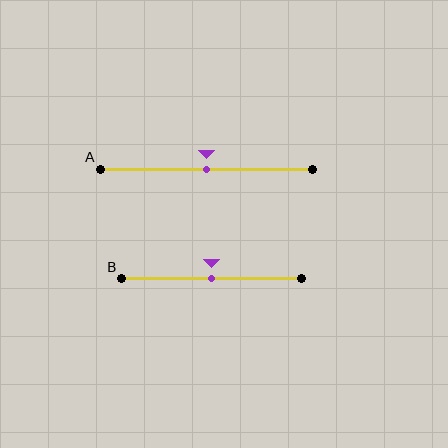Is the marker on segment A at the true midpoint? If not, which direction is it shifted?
Yes, the marker on segment A is at the true midpoint.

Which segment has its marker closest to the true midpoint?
Segment A has its marker closest to the true midpoint.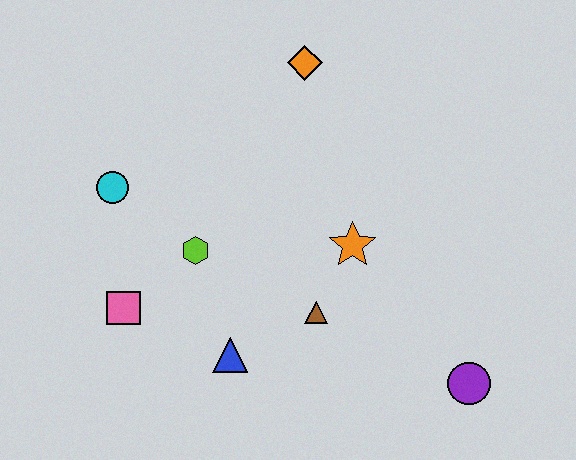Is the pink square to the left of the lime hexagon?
Yes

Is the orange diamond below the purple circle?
No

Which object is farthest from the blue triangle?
The orange diamond is farthest from the blue triangle.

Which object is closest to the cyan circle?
The lime hexagon is closest to the cyan circle.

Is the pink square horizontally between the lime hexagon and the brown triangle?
No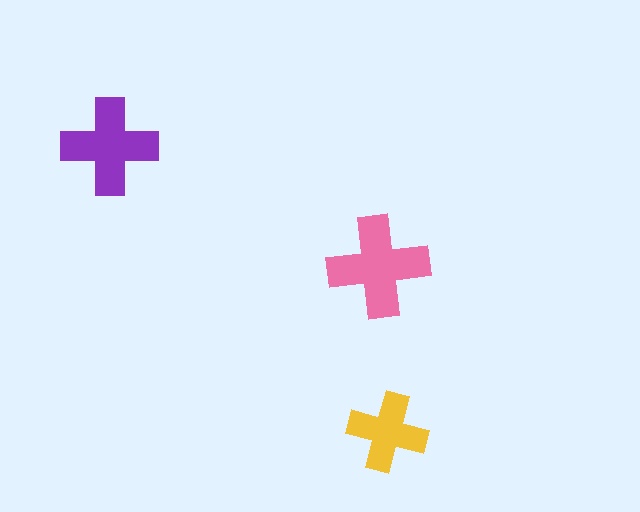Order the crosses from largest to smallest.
the pink one, the purple one, the yellow one.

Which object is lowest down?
The yellow cross is bottommost.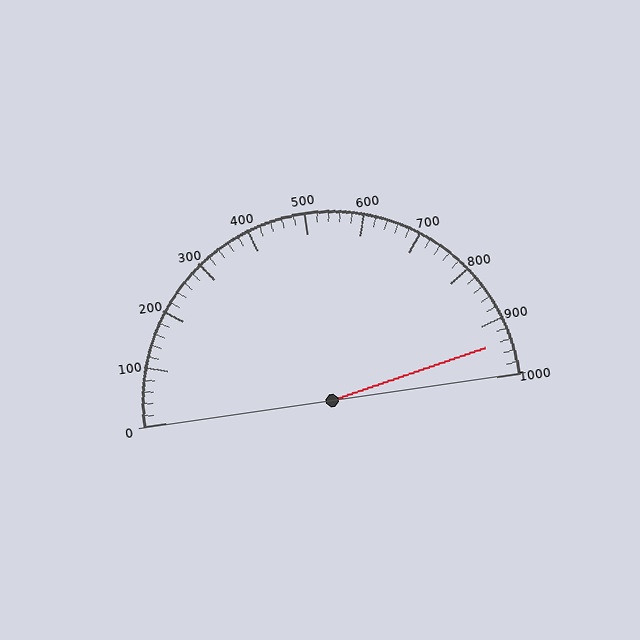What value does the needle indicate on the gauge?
The needle indicates approximately 940.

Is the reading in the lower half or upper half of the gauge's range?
The reading is in the upper half of the range (0 to 1000).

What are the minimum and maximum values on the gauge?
The gauge ranges from 0 to 1000.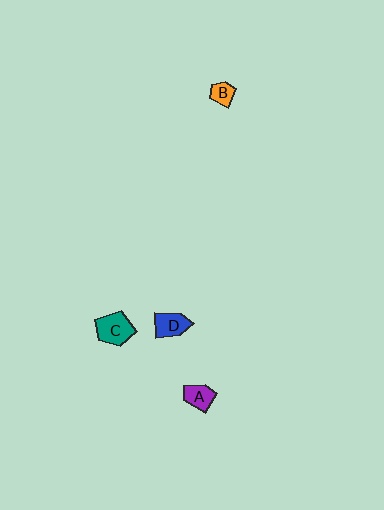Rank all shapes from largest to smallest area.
From largest to smallest: C (teal), D (blue), A (purple), B (orange).